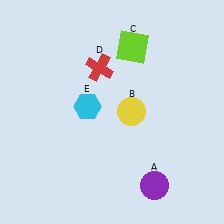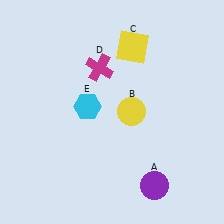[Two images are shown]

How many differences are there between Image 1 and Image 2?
There are 2 differences between the two images.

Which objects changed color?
C changed from lime to yellow. D changed from red to magenta.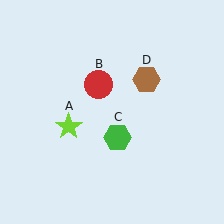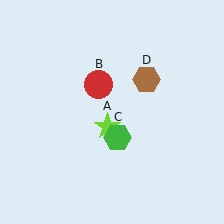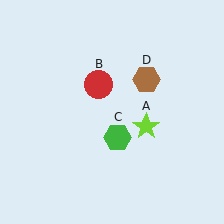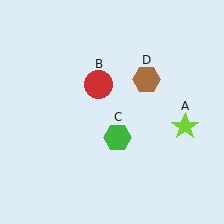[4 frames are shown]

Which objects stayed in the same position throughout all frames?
Red circle (object B) and green hexagon (object C) and brown hexagon (object D) remained stationary.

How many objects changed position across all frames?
1 object changed position: lime star (object A).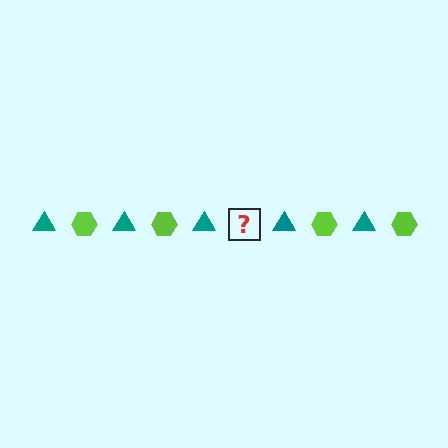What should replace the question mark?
The question mark should be replaced with a lime hexagon.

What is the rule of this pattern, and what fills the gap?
The rule is that the pattern alternates between teal triangle and lime hexagon. The gap should be filled with a lime hexagon.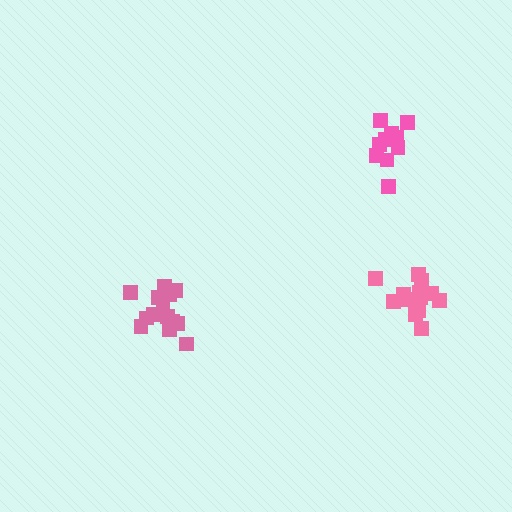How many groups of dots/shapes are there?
There are 3 groups.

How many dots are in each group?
Group 1: 14 dots, Group 2: 14 dots, Group 3: 11 dots (39 total).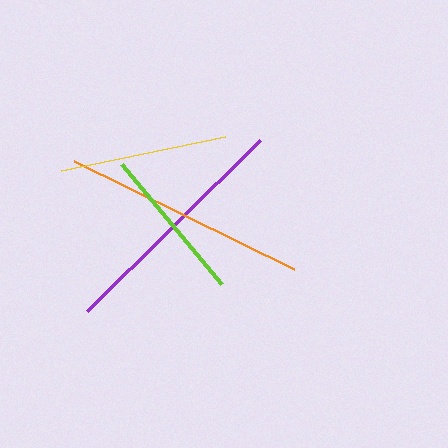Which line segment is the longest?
The orange line is the longest at approximately 246 pixels.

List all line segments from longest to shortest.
From longest to shortest: orange, purple, yellow, lime.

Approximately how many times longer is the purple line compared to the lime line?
The purple line is approximately 1.6 times the length of the lime line.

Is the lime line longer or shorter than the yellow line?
The yellow line is longer than the lime line.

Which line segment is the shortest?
The lime line is the shortest at approximately 156 pixels.